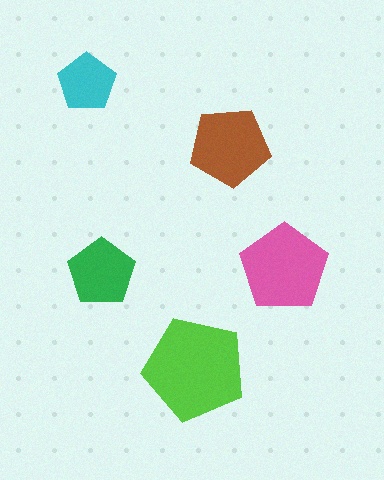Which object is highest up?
The cyan pentagon is topmost.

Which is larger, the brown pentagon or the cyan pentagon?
The brown one.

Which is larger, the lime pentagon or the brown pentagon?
The lime one.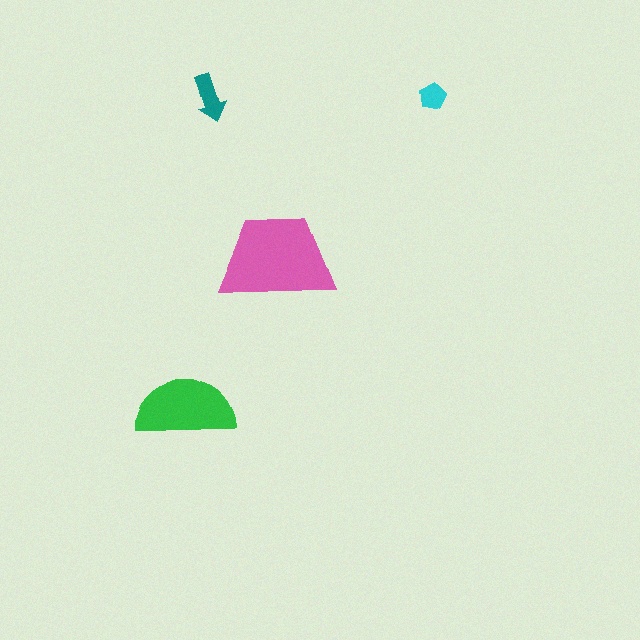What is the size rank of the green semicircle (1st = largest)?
2nd.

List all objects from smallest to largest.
The cyan pentagon, the teal arrow, the green semicircle, the pink trapezoid.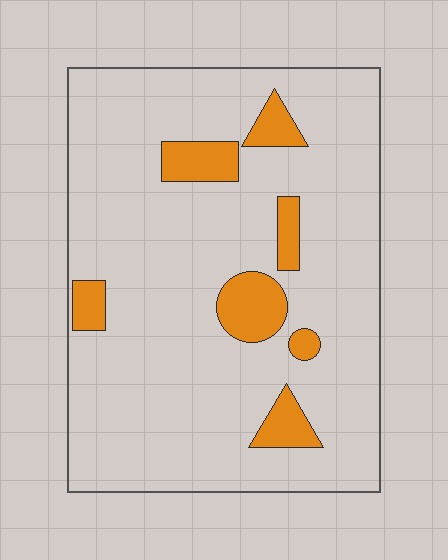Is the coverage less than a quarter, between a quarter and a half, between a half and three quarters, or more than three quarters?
Less than a quarter.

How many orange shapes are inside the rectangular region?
7.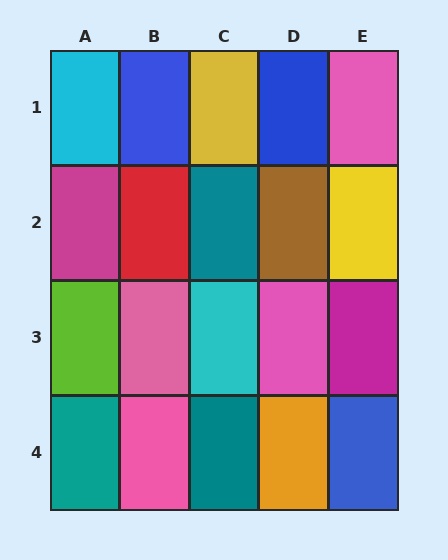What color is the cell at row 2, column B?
Red.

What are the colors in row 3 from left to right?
Lime, pink, cyan, pink, magenta.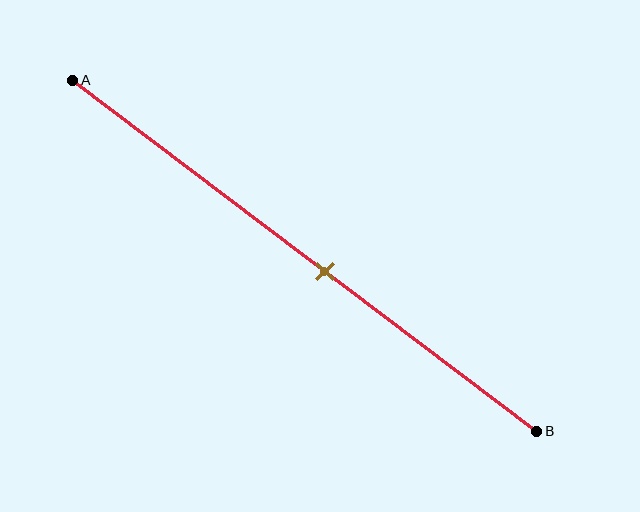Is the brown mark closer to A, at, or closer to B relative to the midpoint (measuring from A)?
The brown mark is closer to point B than the midpoint of segment AB.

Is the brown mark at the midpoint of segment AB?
No, the mark is at about 55% from A, not at the 50% midpoint.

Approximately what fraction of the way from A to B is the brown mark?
The brown mark is approximately 55% of the way from A to B.